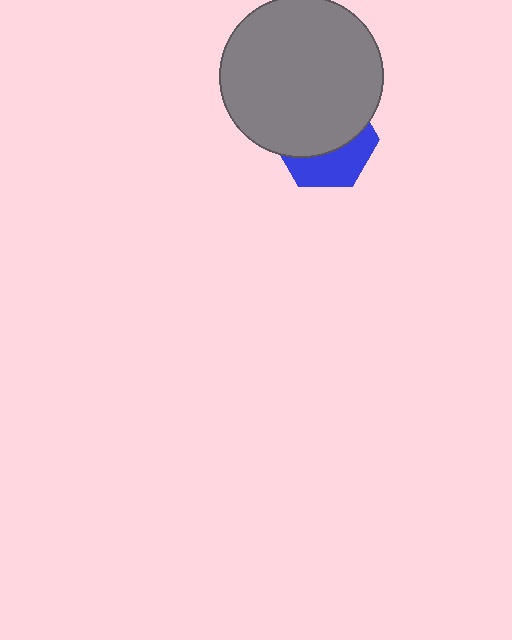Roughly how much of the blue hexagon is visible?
A small part of it is visible (roughly 39%).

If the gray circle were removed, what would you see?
You would see the complete blue hexagon.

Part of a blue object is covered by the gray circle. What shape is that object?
It is a hexagon.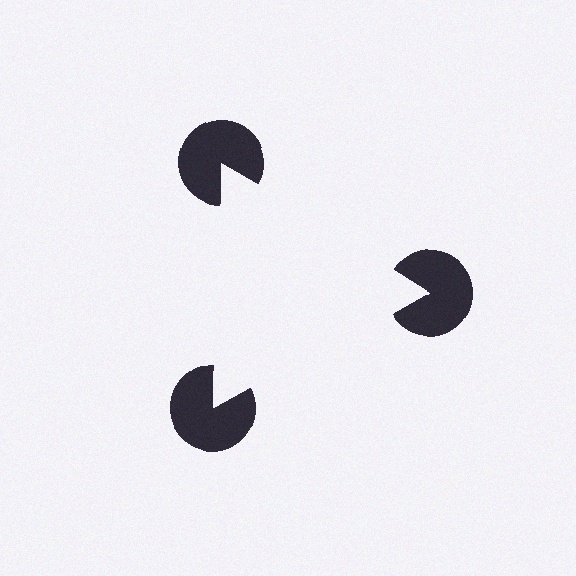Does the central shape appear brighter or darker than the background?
It typically appears slightly brighter than the background, even though no actual brightness change is drawn.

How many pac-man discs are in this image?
There are 3 — one at each vertex of the illusory triangle.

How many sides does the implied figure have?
3 sides.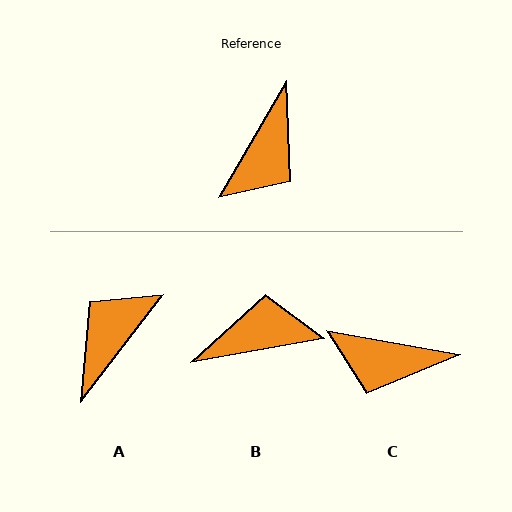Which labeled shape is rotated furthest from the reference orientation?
A, about 173 degrees away.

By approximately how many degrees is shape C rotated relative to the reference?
Approximately 70 degrees clockwise.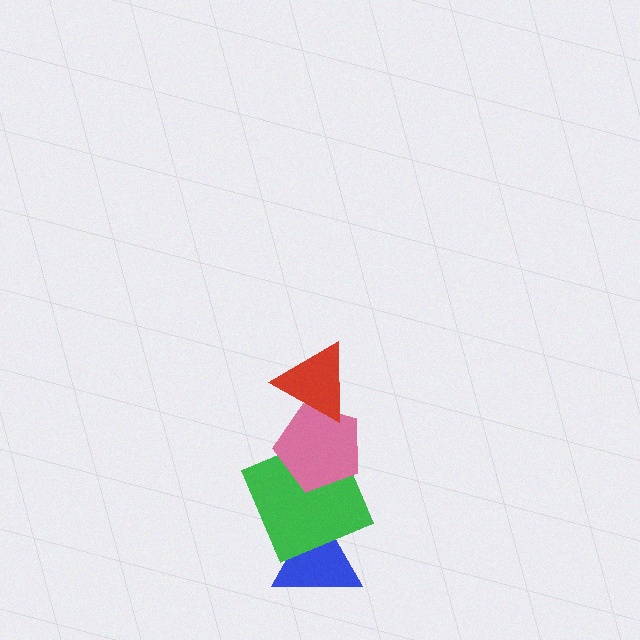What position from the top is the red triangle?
The red triangle is 1st from the top.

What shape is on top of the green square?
The pink pentagon is on top of the green square.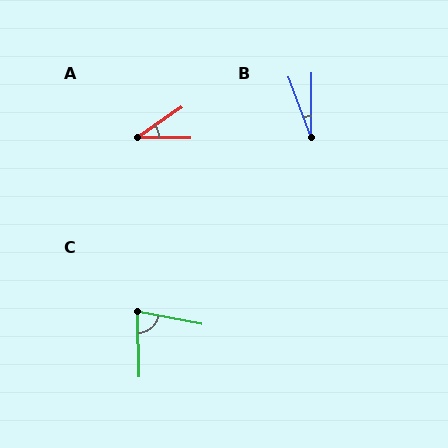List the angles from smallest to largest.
B (22°), A (36°), C (78°).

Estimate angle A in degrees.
Approximately 36 degrees.